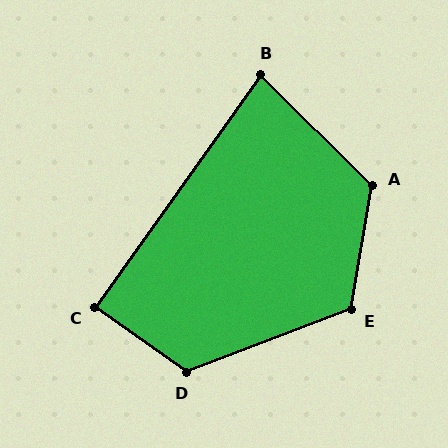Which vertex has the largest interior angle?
A, at approximately 125 degrees.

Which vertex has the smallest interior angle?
B, at approximately 81 degrees.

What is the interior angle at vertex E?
Approximately 121 degrees (obtuse).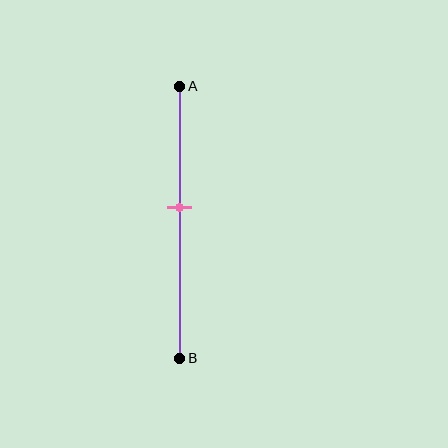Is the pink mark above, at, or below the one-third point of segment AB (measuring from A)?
The pink mark is below the one-third point of segment AB.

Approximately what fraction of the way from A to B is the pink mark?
The pink mark is approximately 45% of the way from A to B.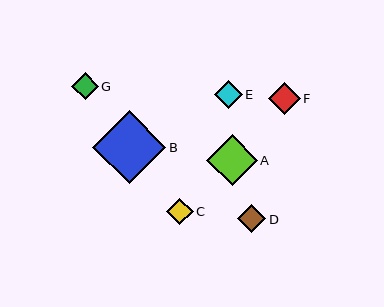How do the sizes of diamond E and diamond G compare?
Diamond E and diamond G are approximately the same size.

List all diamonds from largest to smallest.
From largest to smallest: B, A, F, D, E, G, C.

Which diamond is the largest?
Diamond B is the largest with a size of approximately 73 pixels.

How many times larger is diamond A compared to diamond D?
Diamond A is approximately 1.8 times the size of diamond D.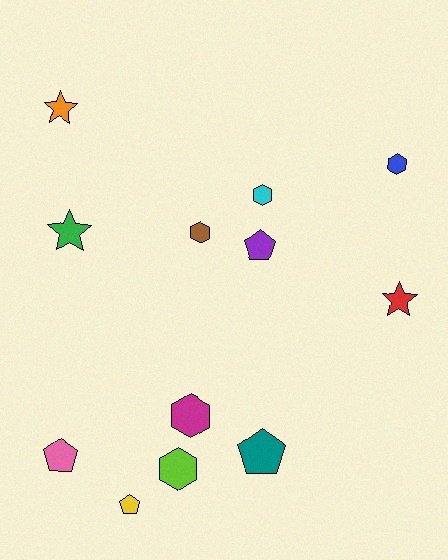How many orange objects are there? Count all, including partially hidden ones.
There is 1 orange object.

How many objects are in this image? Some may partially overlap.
There are 12 objects.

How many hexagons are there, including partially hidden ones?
There are 5 hexagons.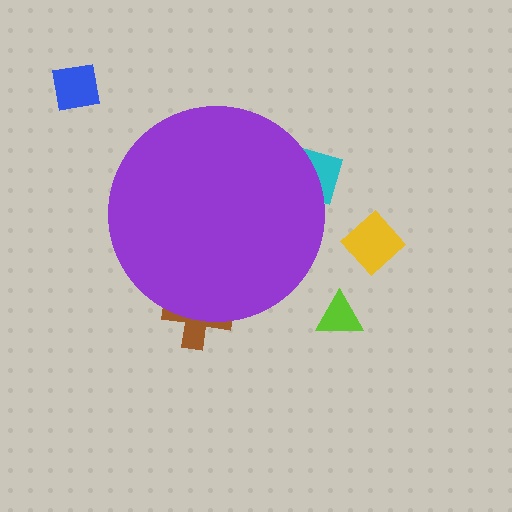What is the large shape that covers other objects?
A purple circle.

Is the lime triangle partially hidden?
No, the lime triangle is fully visible.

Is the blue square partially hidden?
No, the blue square is fully visible.